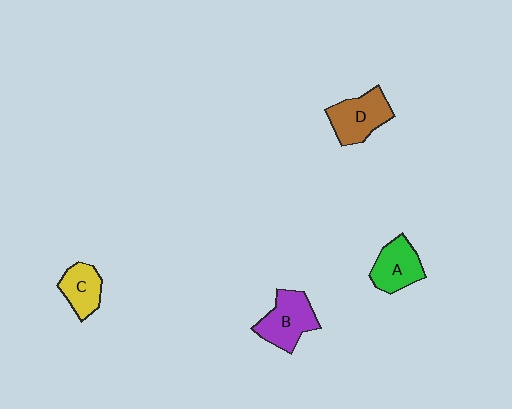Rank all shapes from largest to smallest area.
From largest to smallest: B (purple), D (brown), A (green), C (yellow).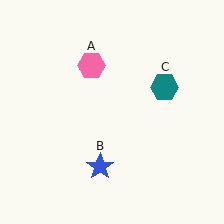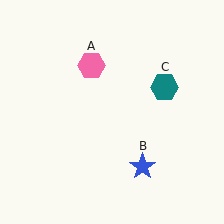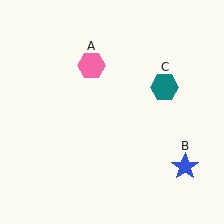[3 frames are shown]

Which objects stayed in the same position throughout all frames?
Pink hexagon (object A) and teal hexagon (object C) remained stationary.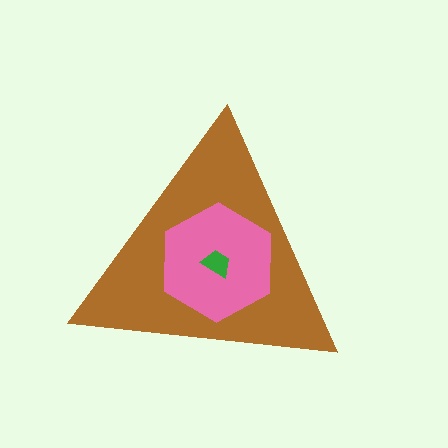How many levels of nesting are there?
3.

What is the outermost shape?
The brown triangle.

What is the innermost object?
The green trapezoid.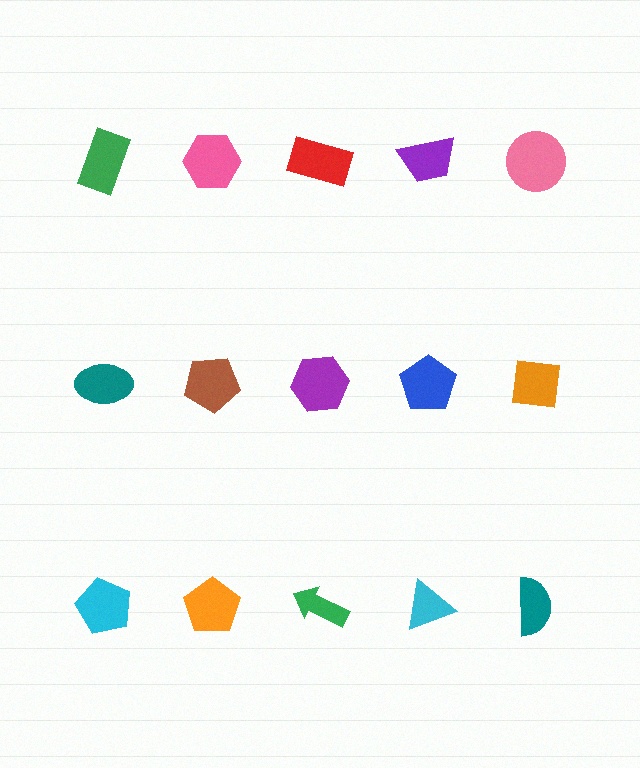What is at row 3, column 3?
A green arrow.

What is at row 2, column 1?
A teal ellipse.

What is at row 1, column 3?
A red rectangle.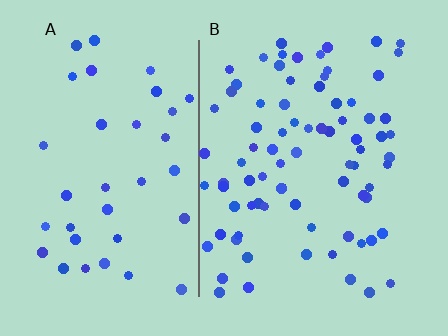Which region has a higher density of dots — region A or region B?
B (the right).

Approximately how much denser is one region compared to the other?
Approximately 2.2× — region B over region A.